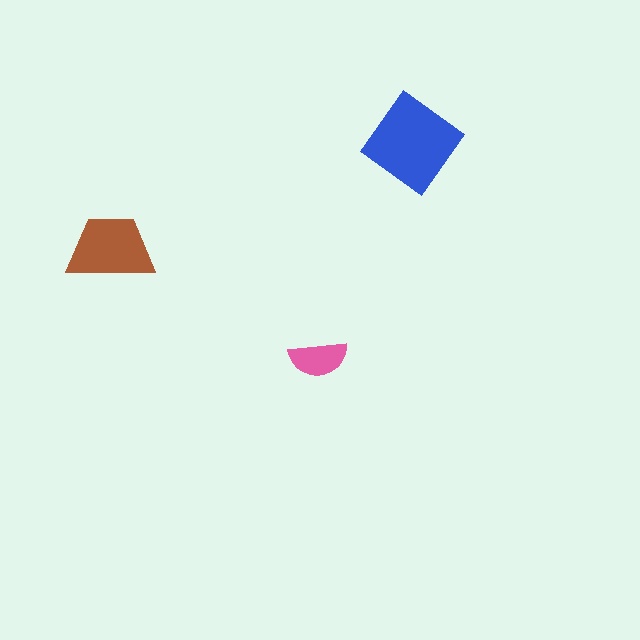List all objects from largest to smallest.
The blue diamond, the brown trapezoid, the pink semicircle.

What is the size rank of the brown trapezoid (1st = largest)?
2nd.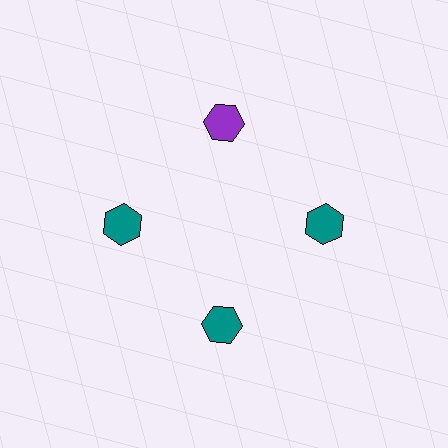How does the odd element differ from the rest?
It has a different color: purple instead of teal.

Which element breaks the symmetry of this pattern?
The purple hexagon at roughly the 12 o'clock position breaks the symmetry. All other shapes are teal hexagons.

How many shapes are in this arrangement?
There are 4 shapes arranged in a ring pattern.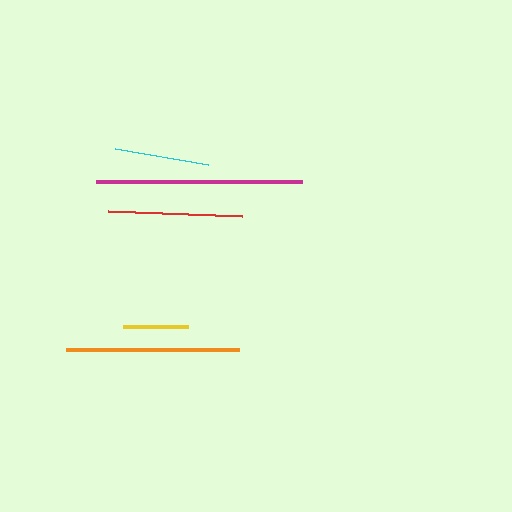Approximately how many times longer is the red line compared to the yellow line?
The red line is approximately 2.1 times the length of the yellow line.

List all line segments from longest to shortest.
From longest to shortest: magenta, orange, red, cyan, yellow.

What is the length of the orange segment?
The orange segment is approximately 173 pixels long.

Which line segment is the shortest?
The yellow line is the shortest at approximately 65 pixels.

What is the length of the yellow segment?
The yellow segment is approximately 65 pixels long.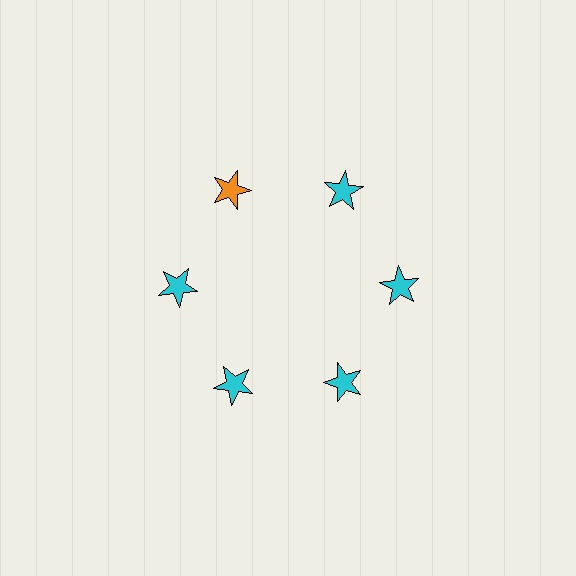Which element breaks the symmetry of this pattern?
The orange star at roughly the 11 o'clock position breaks the symmetry. All other shapes are cyan stars.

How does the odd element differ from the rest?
It has a different color: orange instead of cyan.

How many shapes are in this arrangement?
There are 6 shapes arranged in a ring pattern.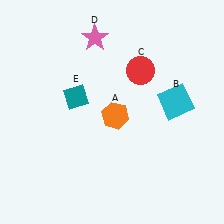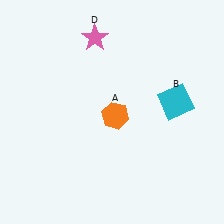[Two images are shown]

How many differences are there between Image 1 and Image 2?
There are 2 differences between the two images.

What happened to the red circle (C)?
The red circle (C) was removed in Image 2. It was in the top-right area of Image 1.